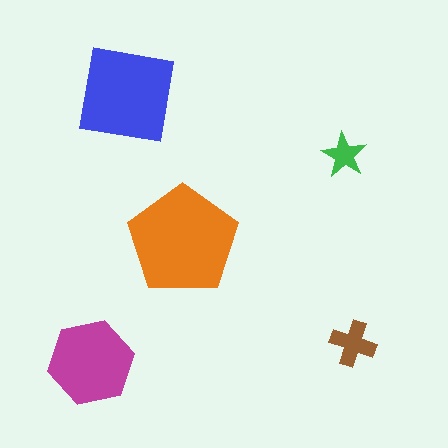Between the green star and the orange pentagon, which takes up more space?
The orange pentagon.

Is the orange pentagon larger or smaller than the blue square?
Larger.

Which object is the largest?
The orange pentagon.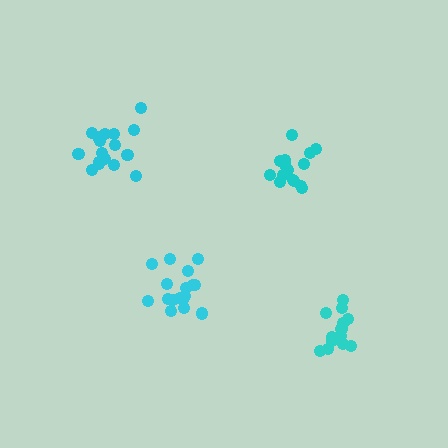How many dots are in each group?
Group 1: 13 dots, Group 2: 15 dots, Group 3: 17 dots, Group 4: 17 dots (62 total).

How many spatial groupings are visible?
There are 4 spatial groupings.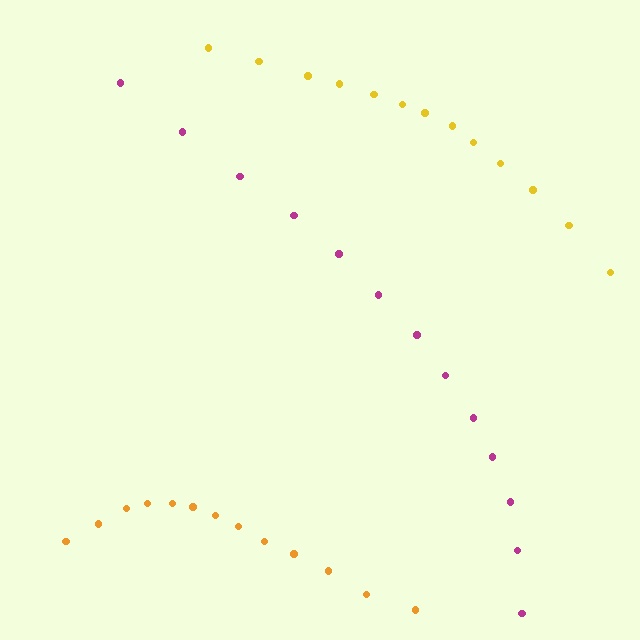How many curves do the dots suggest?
There are 3 distinct paths.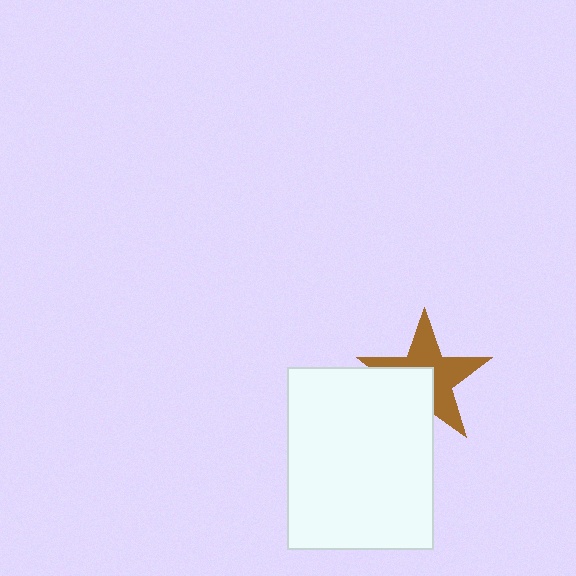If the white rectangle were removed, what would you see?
You would see the complete brown star.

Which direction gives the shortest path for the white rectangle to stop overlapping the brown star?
Moving toward the lower-left gives the shortest separation.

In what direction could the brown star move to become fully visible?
The brown star could move toward the upper-right. That would shift it out from behind the white rectangle entirely.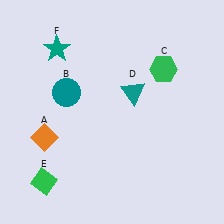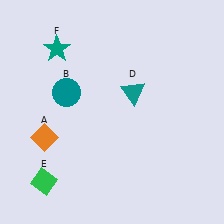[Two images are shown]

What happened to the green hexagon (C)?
The green hexagon (C) was removed in Image 2. It was in the top-right area of Image 1.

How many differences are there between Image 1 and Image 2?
There is 1 difference between the two images.